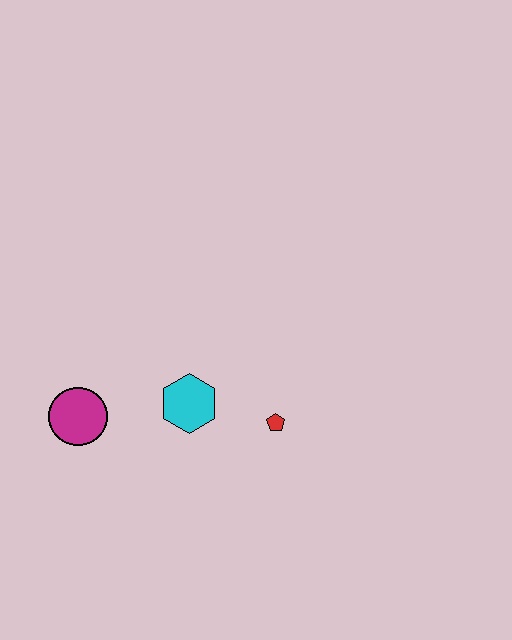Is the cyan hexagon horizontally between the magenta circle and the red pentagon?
Yes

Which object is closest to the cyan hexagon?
The red pentagon is closest to the cyan hexagon.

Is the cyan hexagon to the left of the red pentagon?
Yes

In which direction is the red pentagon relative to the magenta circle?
The red pentagon is to the right of the magenta circle.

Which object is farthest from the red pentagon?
The magenta circle is farthest from the red pentagon.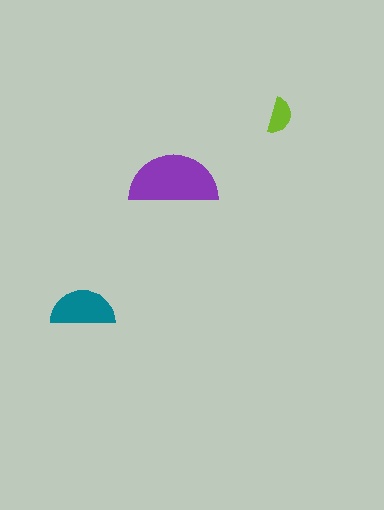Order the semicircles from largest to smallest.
the purple one, the teal one, the lime one.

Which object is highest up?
The lime semicircle is topmost.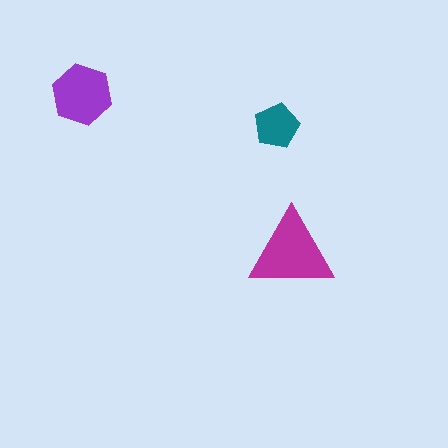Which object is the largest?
The magenta triangle.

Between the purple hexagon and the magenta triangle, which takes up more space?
The magenta triangle.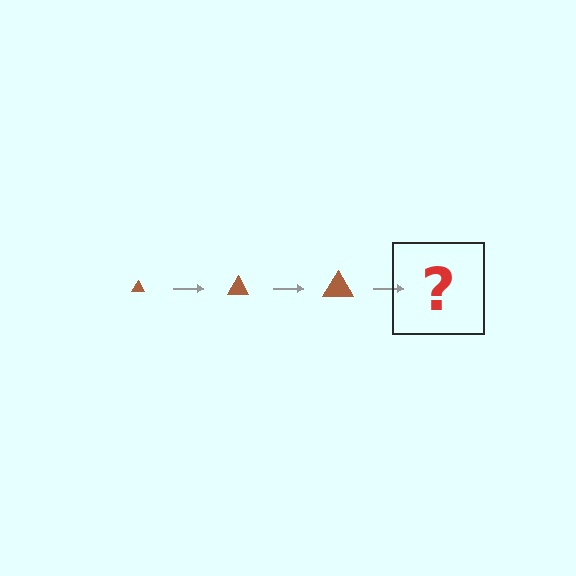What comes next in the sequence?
The next element should be a brown triangle, larger than the previous one.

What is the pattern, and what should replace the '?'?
The pattern is that the triangle gets progressively larger each step. The '?' should be a brown triangle, larger than the previous one.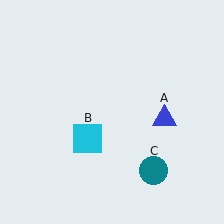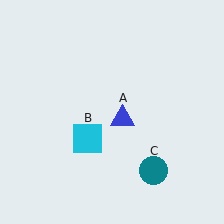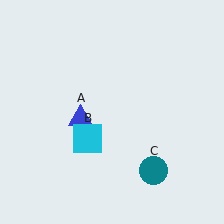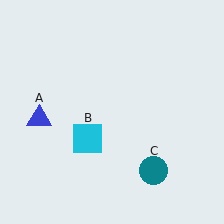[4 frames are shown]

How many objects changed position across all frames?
1 object changed position: blue triangle (object A).